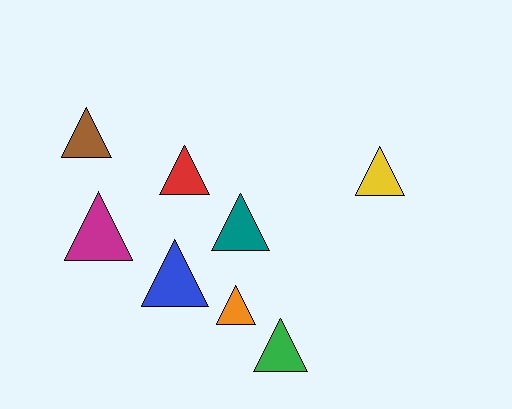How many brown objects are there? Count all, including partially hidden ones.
There is 1 brown object.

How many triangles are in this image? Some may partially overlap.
There are 8 triangles.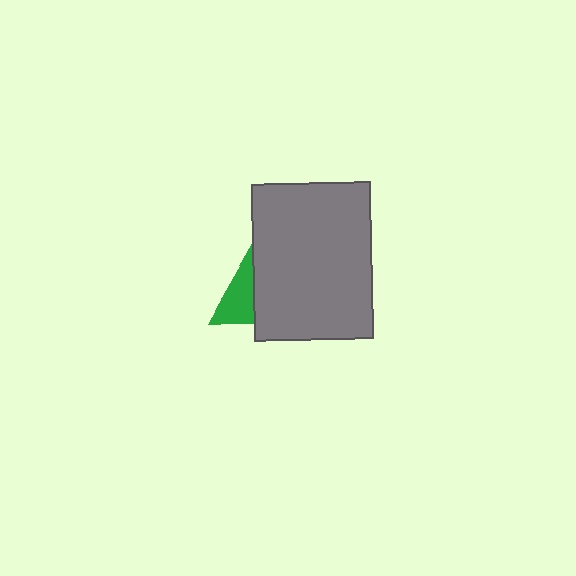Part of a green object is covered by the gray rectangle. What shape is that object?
It is a triangle.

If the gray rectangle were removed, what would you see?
You would see the complete green triangle.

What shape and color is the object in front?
The object in front is a gray rectangle.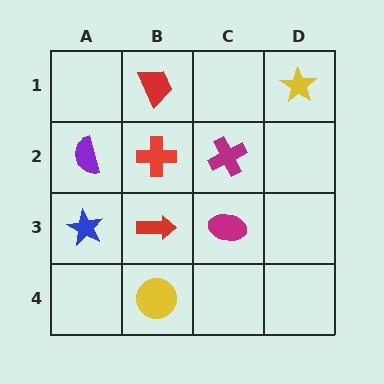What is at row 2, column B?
A red cross.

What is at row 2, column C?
A magenta cross.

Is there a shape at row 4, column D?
No, that cell is empty.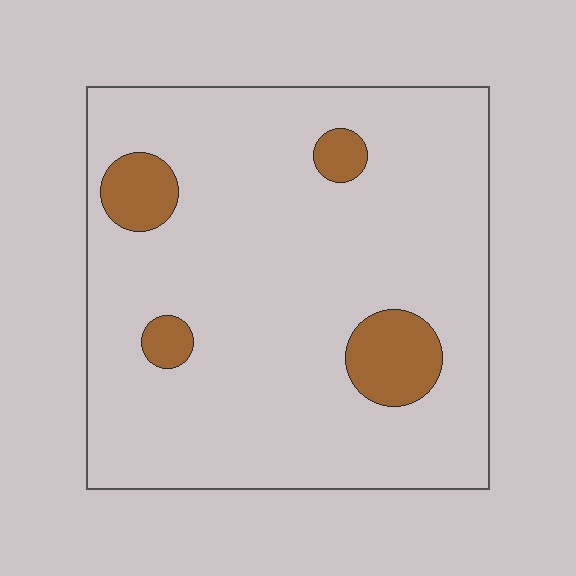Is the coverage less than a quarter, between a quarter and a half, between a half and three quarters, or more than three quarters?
Less than a quarter.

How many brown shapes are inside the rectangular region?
4.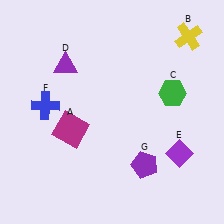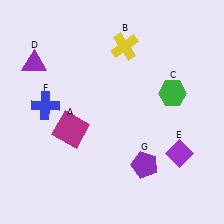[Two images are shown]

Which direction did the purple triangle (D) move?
The purple triangle (D) moved left.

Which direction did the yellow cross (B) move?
The yellow cross (B) moved left.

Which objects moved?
The objects that moved are: the yellow cross (B), the purple triangle (D).